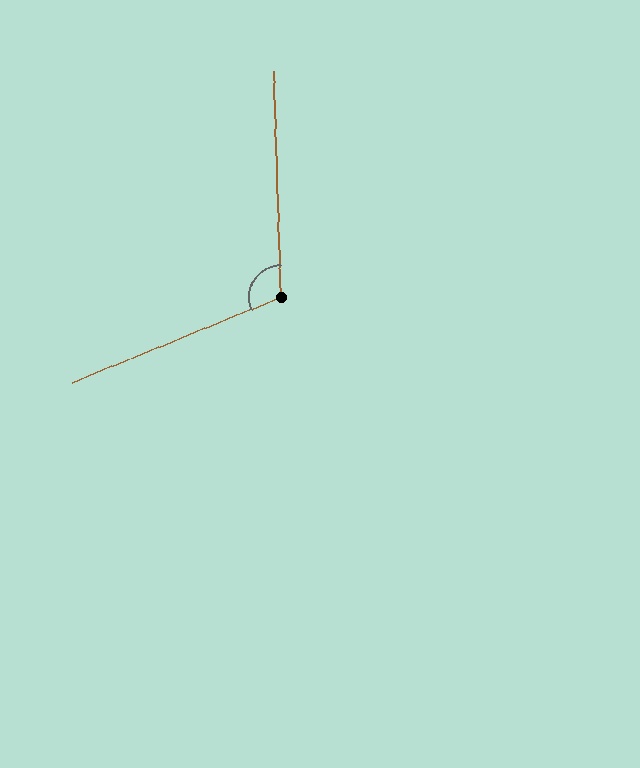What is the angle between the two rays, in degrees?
Approximately 110 degrees.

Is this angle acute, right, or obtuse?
It is obtuse.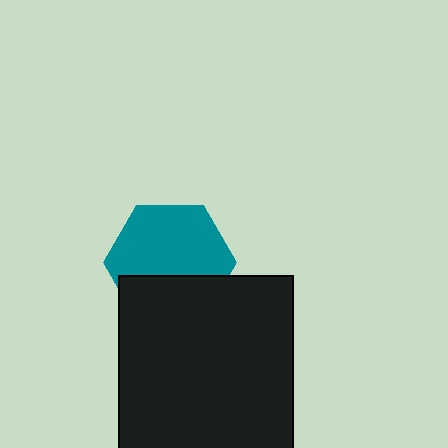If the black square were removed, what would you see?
You would see the complete teal hexagon.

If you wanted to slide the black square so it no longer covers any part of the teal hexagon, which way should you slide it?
Slide it down — that is the most direct way to separate the two shapes.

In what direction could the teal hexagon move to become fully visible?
The teal hexagon could move up. That would shift it out from behind the black square entirely.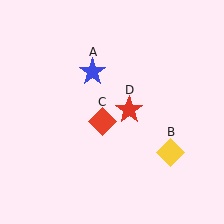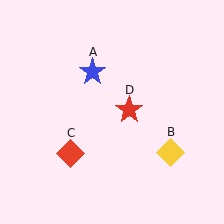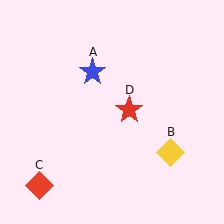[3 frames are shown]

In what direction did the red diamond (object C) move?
The red diamond (object C) moved down and to the left.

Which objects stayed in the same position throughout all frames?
Blue star (object A) and yellow diamond (object B) and red star (object D) remained stationary.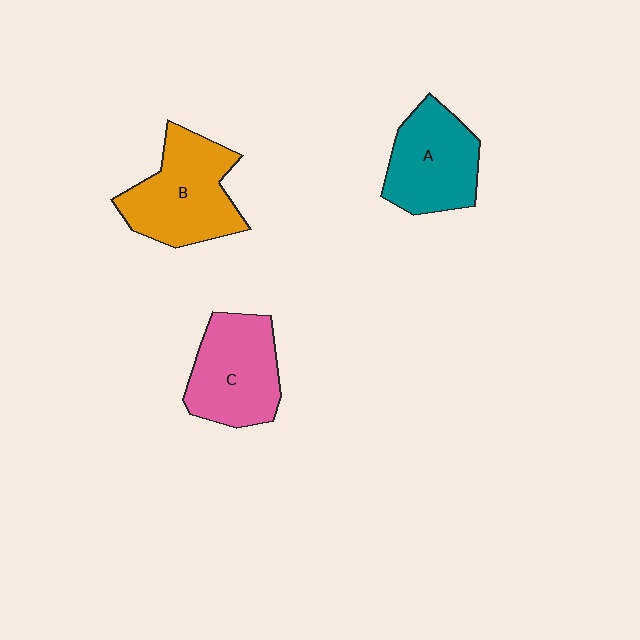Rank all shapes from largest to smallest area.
From largest to smallest: B (orange), C (pink), A (teal).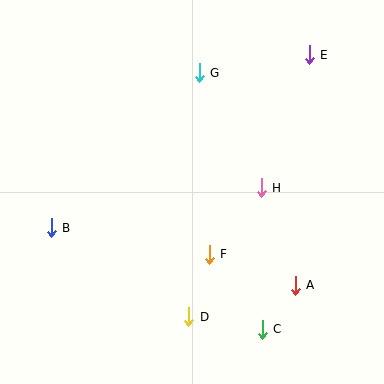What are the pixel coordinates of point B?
Point B is at (51, 228).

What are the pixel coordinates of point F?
Point F is at (209, 254).